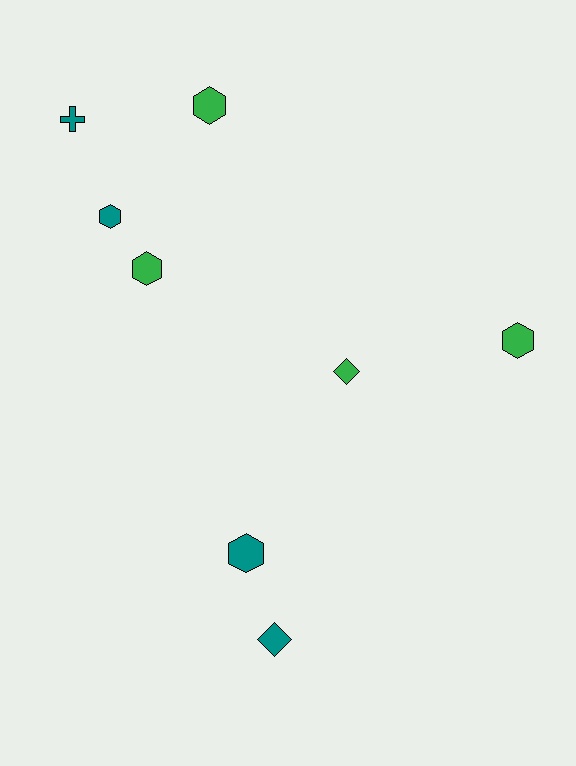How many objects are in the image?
There are 8 objects.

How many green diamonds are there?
There is 1 green diamond.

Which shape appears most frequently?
Hexagon, with 5 objects.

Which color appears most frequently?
Teal, with 4 objects.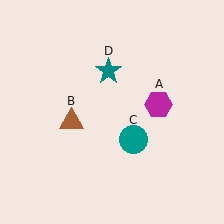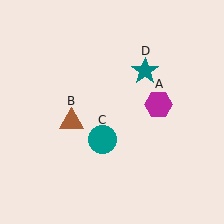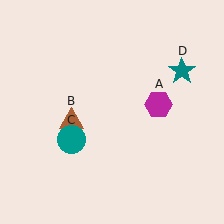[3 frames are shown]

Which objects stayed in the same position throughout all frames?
Magenta hexagon (object A) and brown triangle (object B) remained stationary.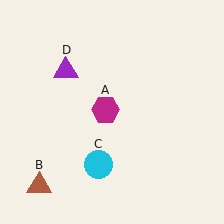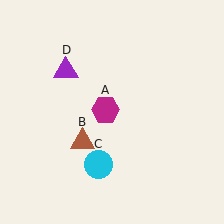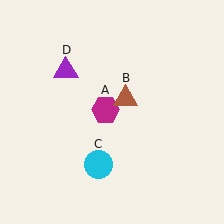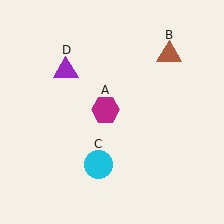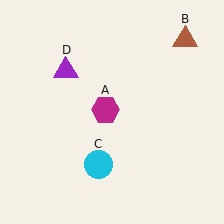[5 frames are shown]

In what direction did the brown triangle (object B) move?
The brown triangle (object B) moved up and to the right.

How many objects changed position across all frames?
1 object changed position: brown triangle (object B).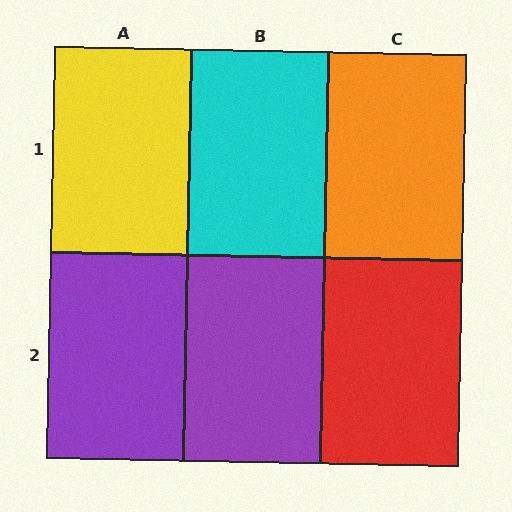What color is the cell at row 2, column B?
Purple.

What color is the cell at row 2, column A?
Purple.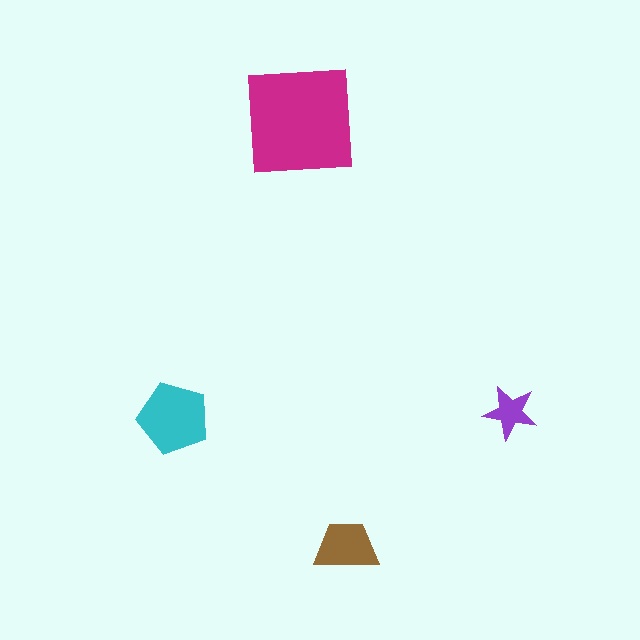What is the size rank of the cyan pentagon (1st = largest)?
2nd.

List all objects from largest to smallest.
The magenta square, the cyan pentagon, the brown trapezoid, the purple star.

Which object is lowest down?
The brown trapezoid is bottommost.